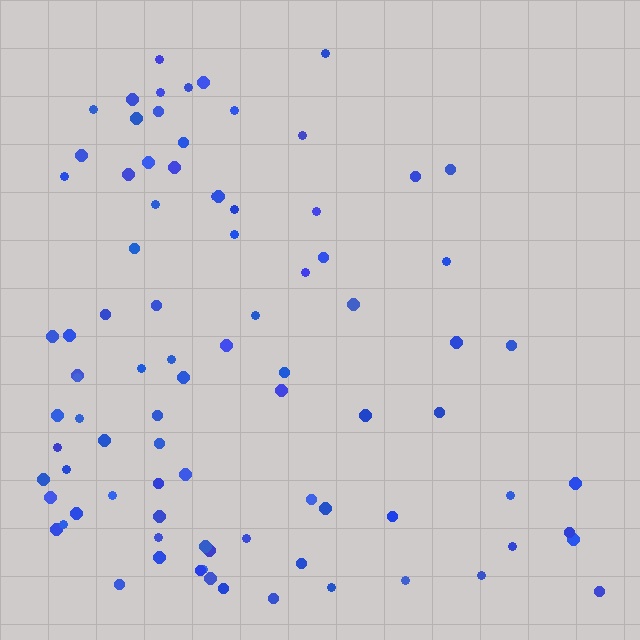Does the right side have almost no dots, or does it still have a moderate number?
Still a moderate number, just noticeably fewer than the left.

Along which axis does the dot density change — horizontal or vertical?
Horizontal.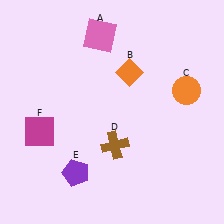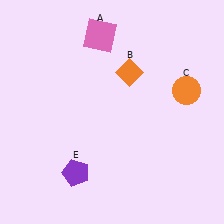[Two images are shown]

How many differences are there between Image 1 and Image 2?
There are 2 differences between the two images.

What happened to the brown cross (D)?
The brown cross (D) was removed in Image 2. It was in the bottom-right area of Image 1.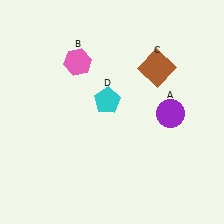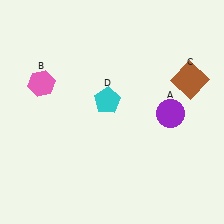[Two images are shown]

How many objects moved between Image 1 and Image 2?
2 objects moved between the two images.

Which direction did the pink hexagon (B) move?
The pink hexagon (B) moved left.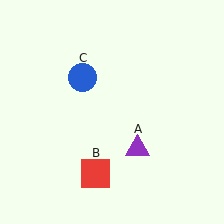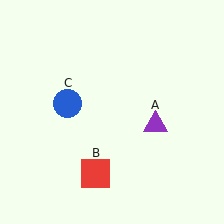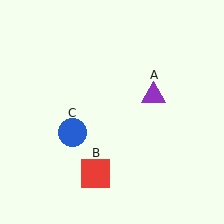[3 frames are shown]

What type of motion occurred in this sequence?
The purple triangle (object A), blue circle (object C) rotated counterclockwise around the center of the scene.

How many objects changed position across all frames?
2 objects changed position: purple triangle (object A), blue circle (object C).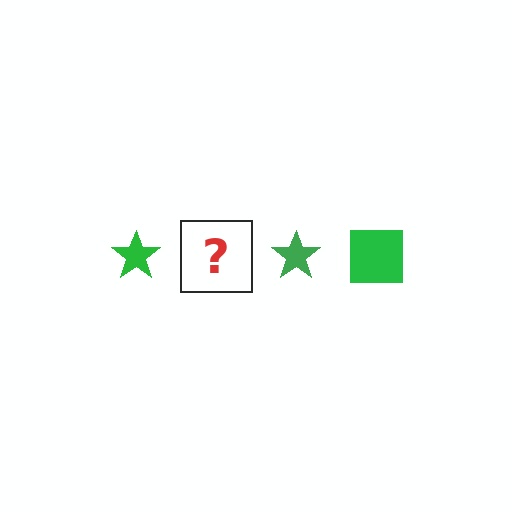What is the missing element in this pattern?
The missing element is a green square.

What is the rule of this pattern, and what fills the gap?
The rule is that the pattern cycles through star, square shapes in green. The gap should be filled with a green square.